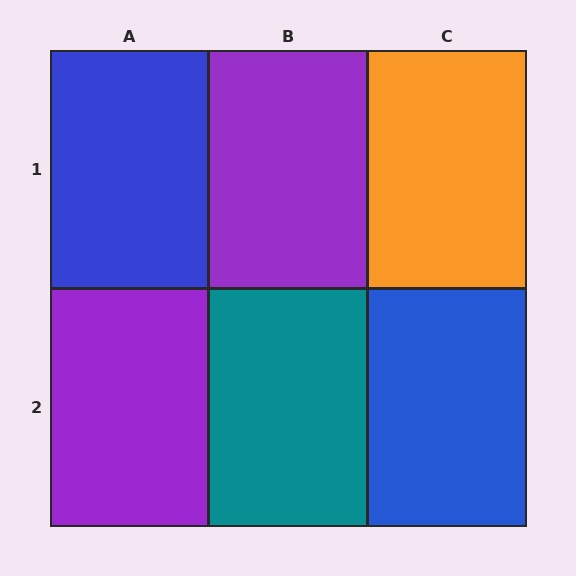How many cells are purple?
2 cells are purple.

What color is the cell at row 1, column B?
Purple.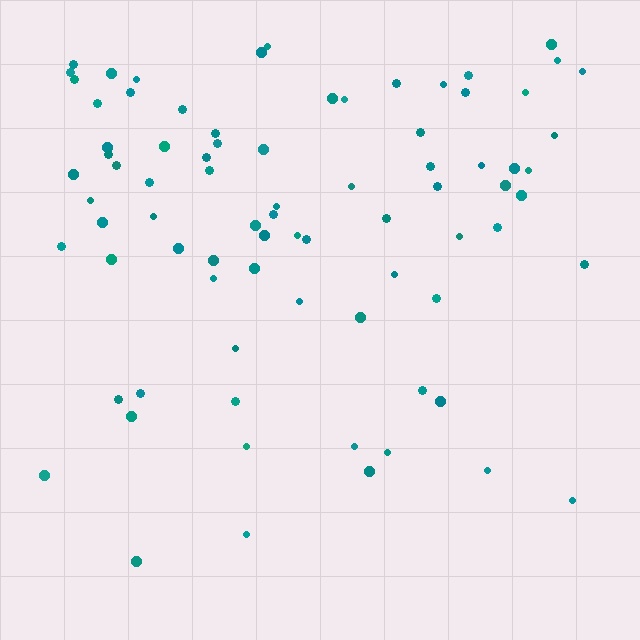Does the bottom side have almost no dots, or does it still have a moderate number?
Still a moderate number, just noticeably fewer than the top.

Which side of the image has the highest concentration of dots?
The top.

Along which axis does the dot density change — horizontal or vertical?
Vertical.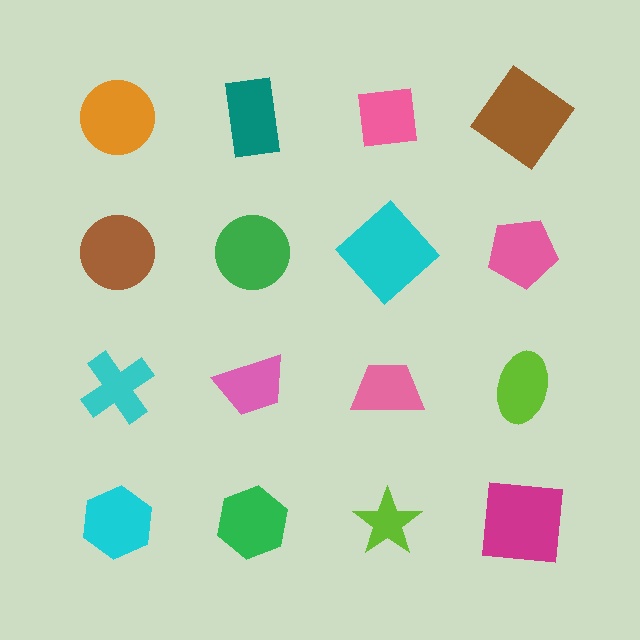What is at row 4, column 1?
A cyan hexagon.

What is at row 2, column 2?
A green circle.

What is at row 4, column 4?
A magenta square.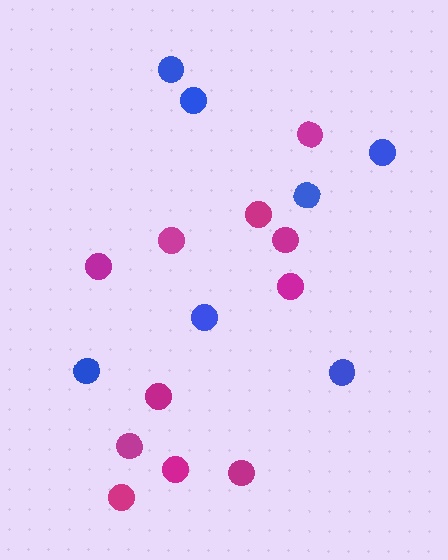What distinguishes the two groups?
There are 2 groups: one group of magenta circles (11) and one group of blue circles (7).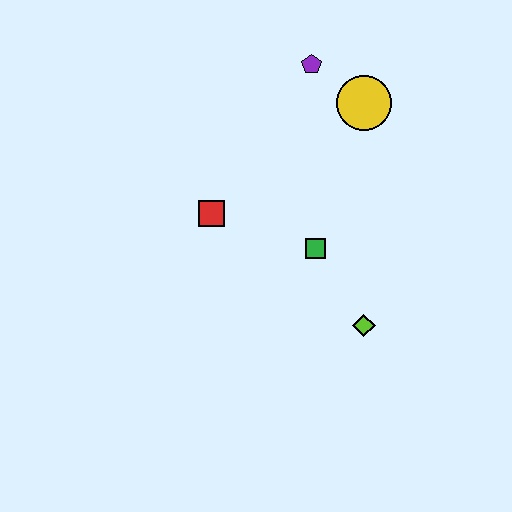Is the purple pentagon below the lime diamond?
No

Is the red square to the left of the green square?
Yes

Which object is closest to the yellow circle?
The purple pentagon is closest to the yellow circle.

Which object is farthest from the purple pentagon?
The lime diamond is farthest from the purple pentagon.